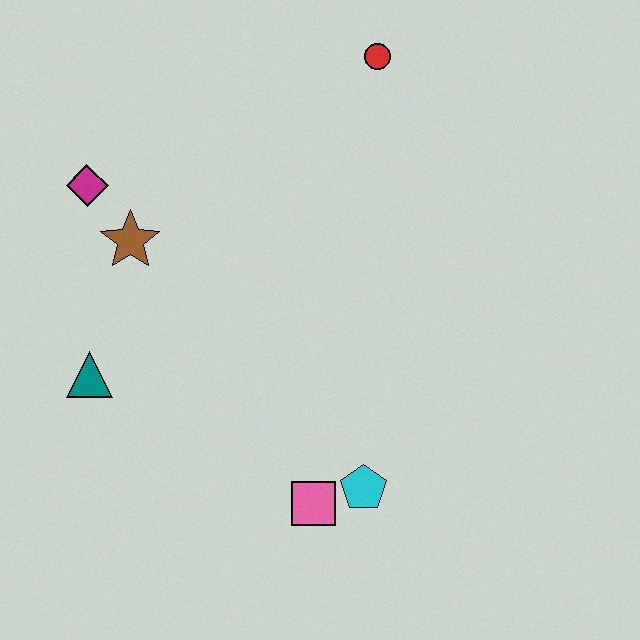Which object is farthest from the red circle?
The pink square is farthest from the red circle.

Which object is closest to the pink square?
The cyan pentagon is closest to the pink square.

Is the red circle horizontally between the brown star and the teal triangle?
No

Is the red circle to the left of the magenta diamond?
No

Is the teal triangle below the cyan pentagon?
No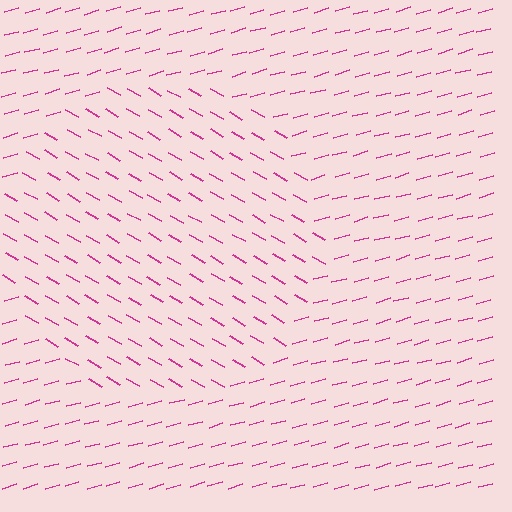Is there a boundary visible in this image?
Yes, there is a texture boundary formed by a change in line orientation.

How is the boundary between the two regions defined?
The boundary is defined purely by a change in line orientation (approximately 45 degrees difference). All lines are the same color and thickness.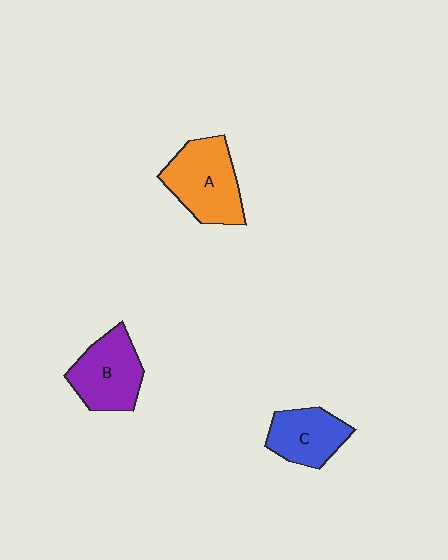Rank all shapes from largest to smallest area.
From largest to smallest: A (orange), B (purple), C (blue).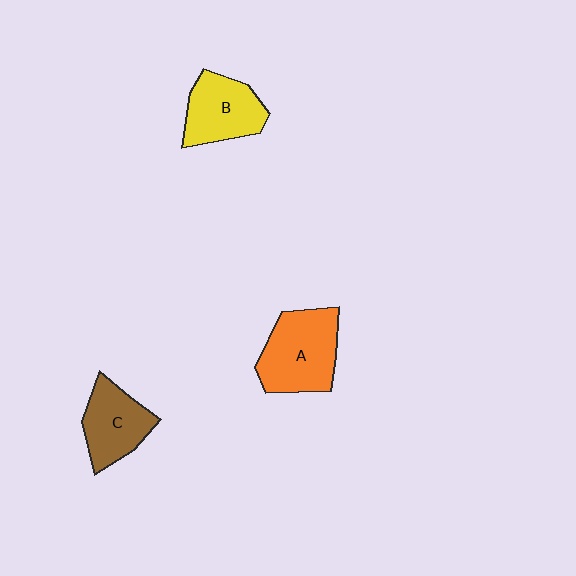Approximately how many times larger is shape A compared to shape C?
Approximately 1.3 times.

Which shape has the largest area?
Shape A (orange).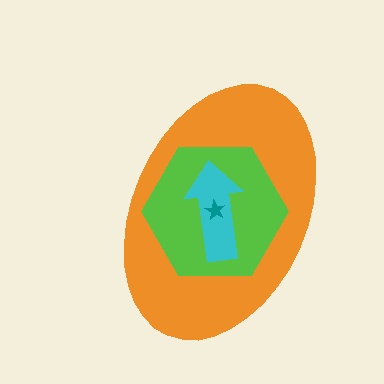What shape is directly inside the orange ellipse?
The lime hexagon.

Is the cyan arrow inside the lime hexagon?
Yes.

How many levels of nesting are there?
4.